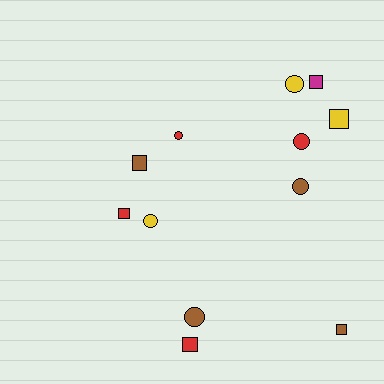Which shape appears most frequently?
Square, with 6 objects.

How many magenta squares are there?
There is 1 magenta square.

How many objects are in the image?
There are 12 objects.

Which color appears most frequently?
Brown, with 4 objects.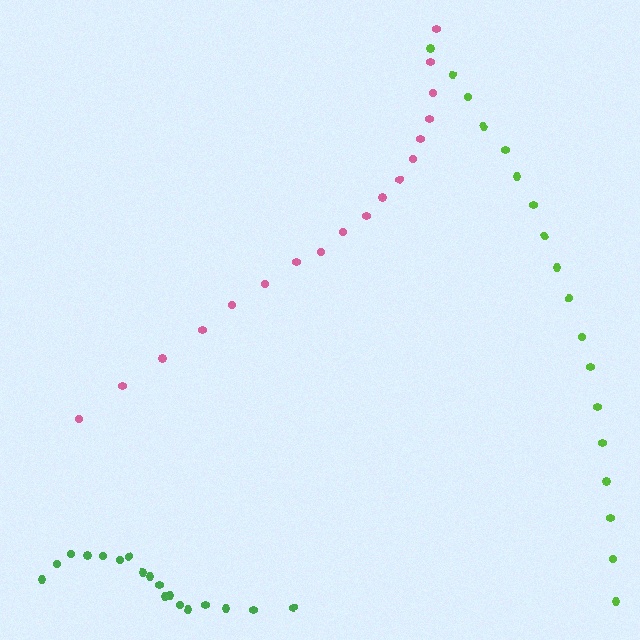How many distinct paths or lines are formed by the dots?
There are 3 distinct paths.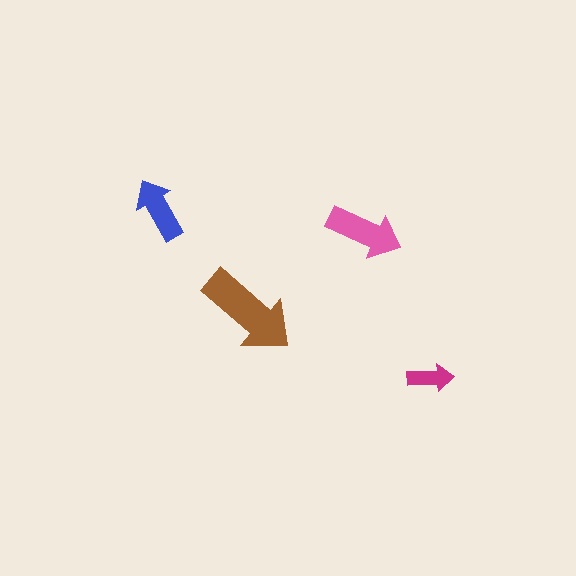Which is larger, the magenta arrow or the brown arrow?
The brown one.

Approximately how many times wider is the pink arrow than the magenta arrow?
About 1.5 times wider.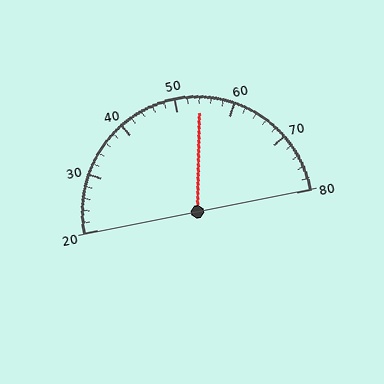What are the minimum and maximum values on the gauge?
The gauge ranges from 20 to 80.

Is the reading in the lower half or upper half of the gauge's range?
The reading is in the upper half of the range (20 to 80).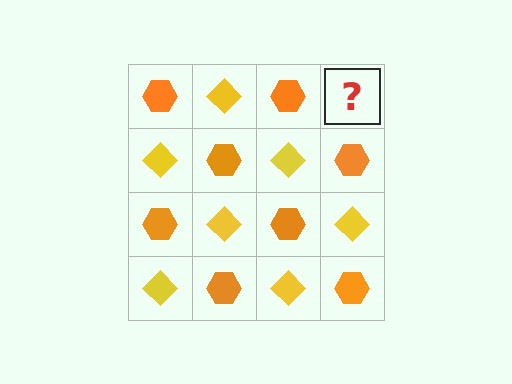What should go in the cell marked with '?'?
The missing cell should contain a yellow diamond.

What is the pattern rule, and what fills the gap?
The rule is that it alternates orange hexagon and yellow diamond in a checkerboard pattern. The gap should be filled with a yellow diamond.